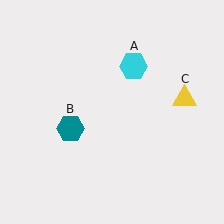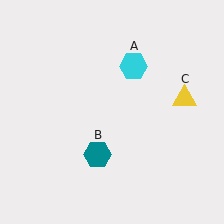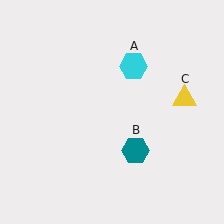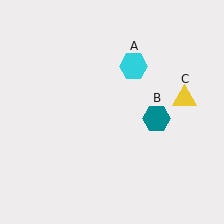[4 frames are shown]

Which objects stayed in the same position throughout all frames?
Cyan hexagon (object A) and yellow triangle (object C) remained stationary.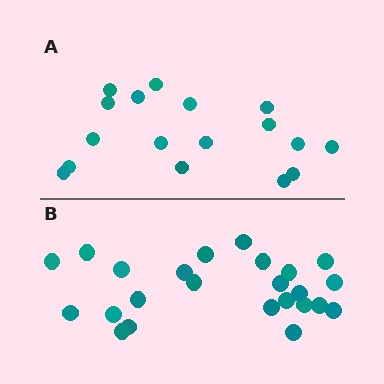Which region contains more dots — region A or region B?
Region B (the bottom region) has more dots.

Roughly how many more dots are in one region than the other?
Region B has roughly 8 or so more dots than region A.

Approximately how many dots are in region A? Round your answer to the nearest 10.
About 20 dots. (The exact count is 17, which rounds to 20.)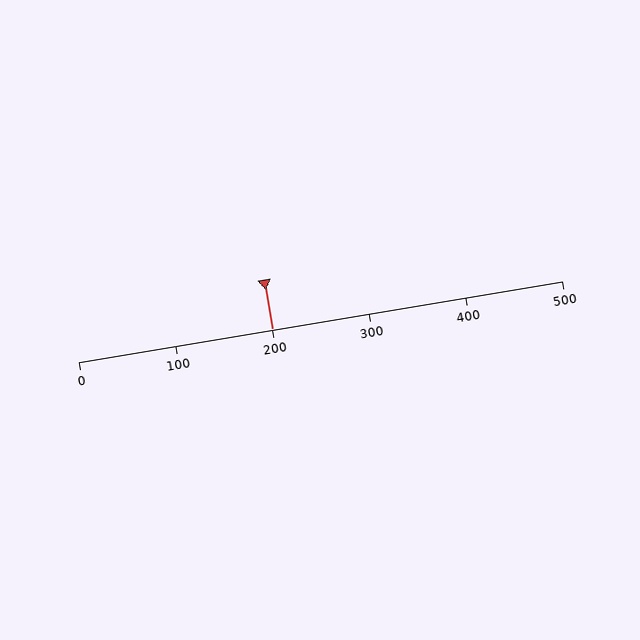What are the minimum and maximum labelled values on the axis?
The axis runs from 0 to 500.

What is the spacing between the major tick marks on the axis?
The major ticks are spaced 100 apart.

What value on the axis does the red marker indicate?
The marker indicates approximately 200.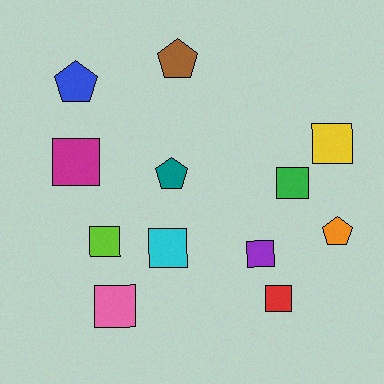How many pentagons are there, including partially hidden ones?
There are 4 pentagons.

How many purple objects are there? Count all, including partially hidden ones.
There is 1 purple object.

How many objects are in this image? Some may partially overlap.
There are 12 objects.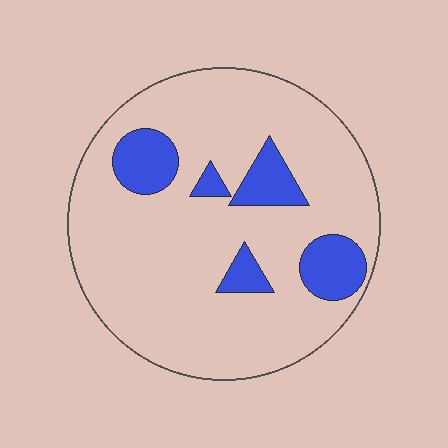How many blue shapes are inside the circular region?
5.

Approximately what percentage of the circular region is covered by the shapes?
Approximately 15%.